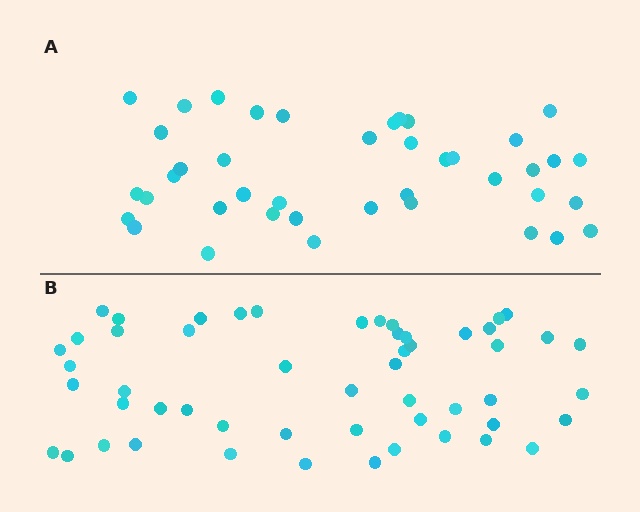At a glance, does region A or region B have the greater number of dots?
Region B (the bottom region) has more dots.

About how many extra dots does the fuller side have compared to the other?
Region B has roughly 12 or so more dots than region A.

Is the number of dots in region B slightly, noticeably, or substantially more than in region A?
Region B has noticeably more, but not dramatically so. The ratio is roughly 1.3 to 1.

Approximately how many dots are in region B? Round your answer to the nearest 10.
About 50 dots. (The exact count is 53, which rounds to 50.)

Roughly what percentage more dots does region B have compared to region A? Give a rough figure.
About 30% more.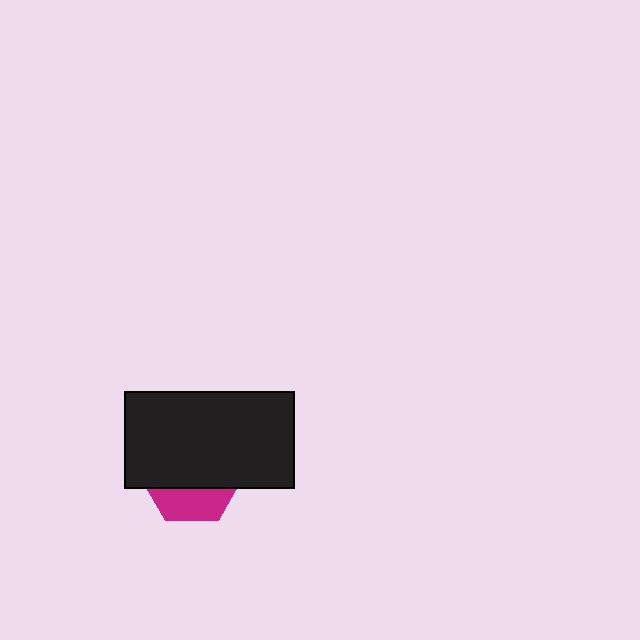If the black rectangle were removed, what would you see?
You would see the complete magenta hexagon.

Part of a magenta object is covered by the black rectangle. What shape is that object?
It is a hexagon.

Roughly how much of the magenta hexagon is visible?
A small part of it is visible (roughly 30%).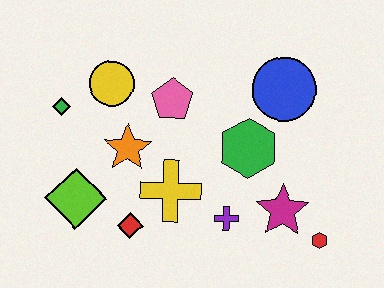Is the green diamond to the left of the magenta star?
Yes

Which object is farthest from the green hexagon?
The green diamond is farthest from the green hexagon.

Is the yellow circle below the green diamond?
No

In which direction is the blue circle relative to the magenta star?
The blue circle is above the magenta star.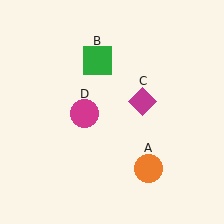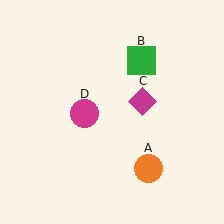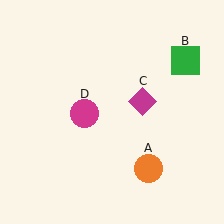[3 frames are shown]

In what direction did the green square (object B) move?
The green square (object B) moved right.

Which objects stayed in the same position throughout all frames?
Orange circle (object A) and magenta diamond (object C) and magenta circle (object D) remained stationary.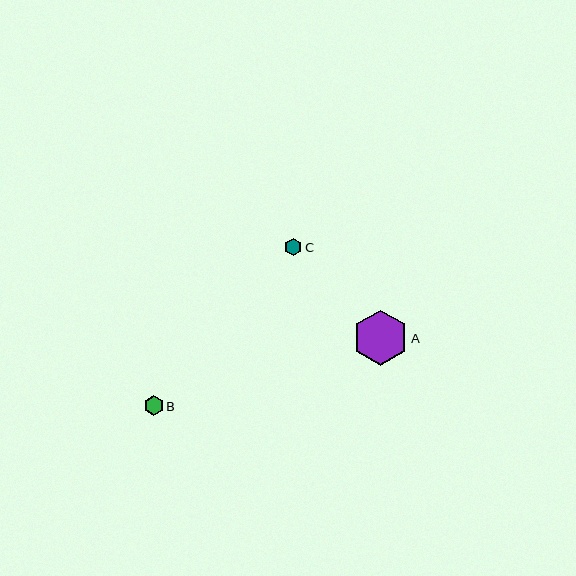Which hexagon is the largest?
Hexagon A is the largest with a size of approximately 55 pixels.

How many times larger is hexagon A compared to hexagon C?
Hexagon A is approximately 3.3 times the size of hexagon C.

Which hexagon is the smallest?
Hexagon C is the smallest with a size of approximately 17 pixels.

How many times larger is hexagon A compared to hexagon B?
Hexagon A is approximately 2.9 times the size of hexagon B.